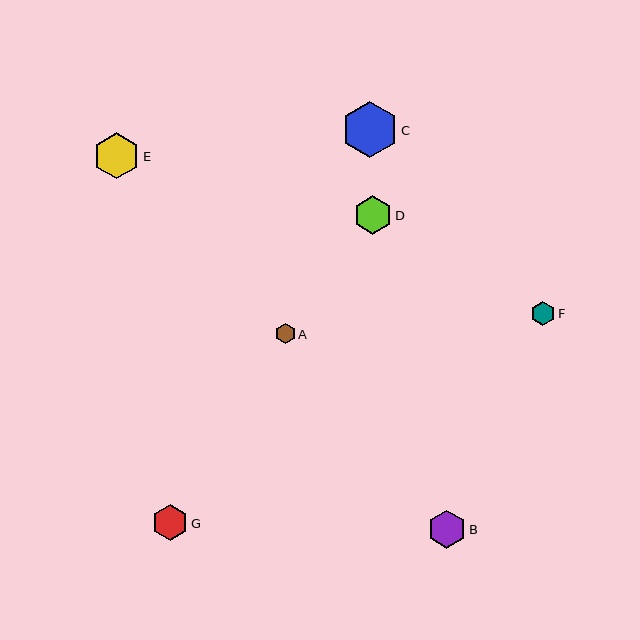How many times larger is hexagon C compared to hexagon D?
Hexagon C is approximately 1.5 times the size of hexagon D.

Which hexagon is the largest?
Hexagon C is the largest with a size of approximately 56 pixels.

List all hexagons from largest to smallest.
From largest to smallest: C, E, D, B, G, F, A.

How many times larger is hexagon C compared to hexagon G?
Hexagon C is approximately 1.6 times the size of hexagon G.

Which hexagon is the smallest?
Hexagon A is the smallest with a size of approximately 20 pixels.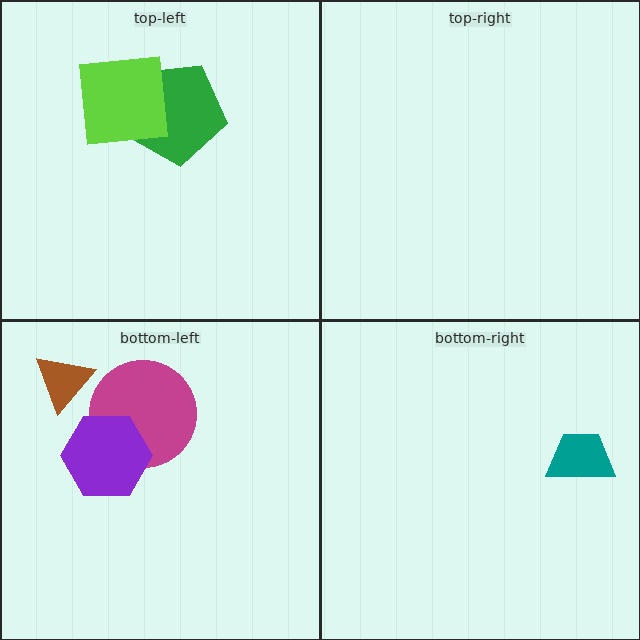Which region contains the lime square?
The top-left region.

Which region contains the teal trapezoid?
The bottom-right region.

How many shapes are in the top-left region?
2.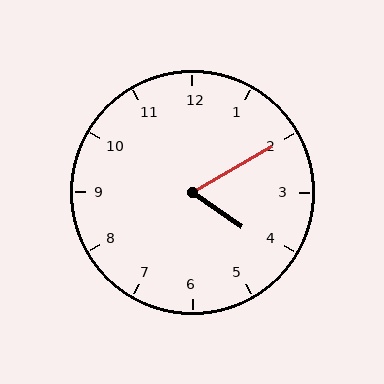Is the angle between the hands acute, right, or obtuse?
It is acute.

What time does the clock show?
4:10.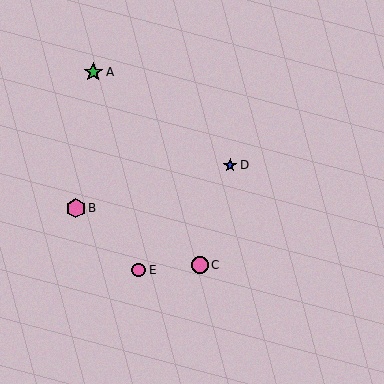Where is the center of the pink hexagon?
The center of the pink hexagon is at (76, 208).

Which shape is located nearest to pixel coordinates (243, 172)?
The blue star (labeled D) at (230, 165) is nearest to that location.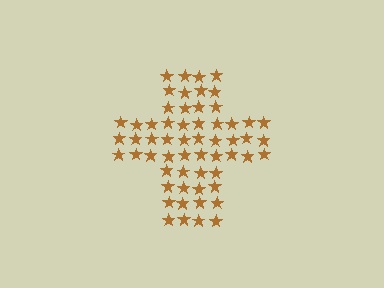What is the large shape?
The large shape is a cross.